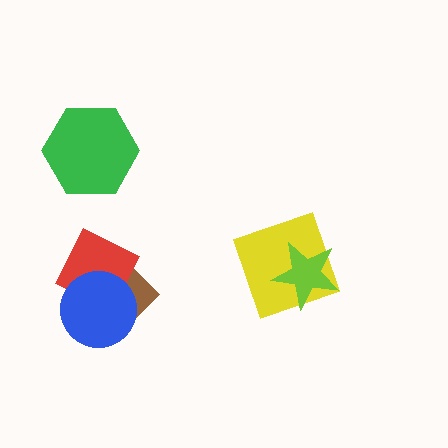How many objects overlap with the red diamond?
2 objects overlap with the red diamond.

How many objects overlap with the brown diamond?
2 objects overlap with the brown diamond.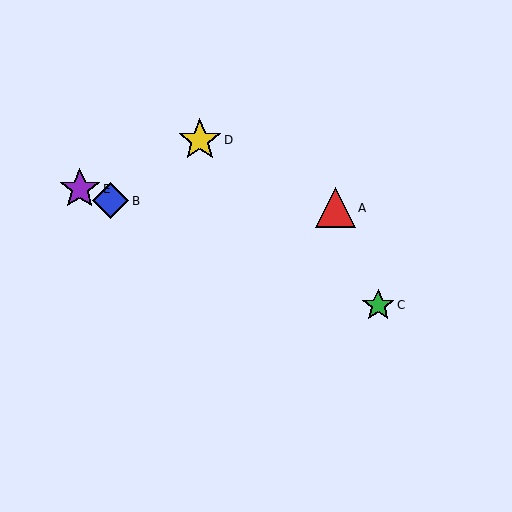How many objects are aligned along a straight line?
3 objects (B, C, E) are aligned along a straight line.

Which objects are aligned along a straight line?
Objects B, C, E are aligned along a straight line.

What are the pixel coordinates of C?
Object C is at (378, 305).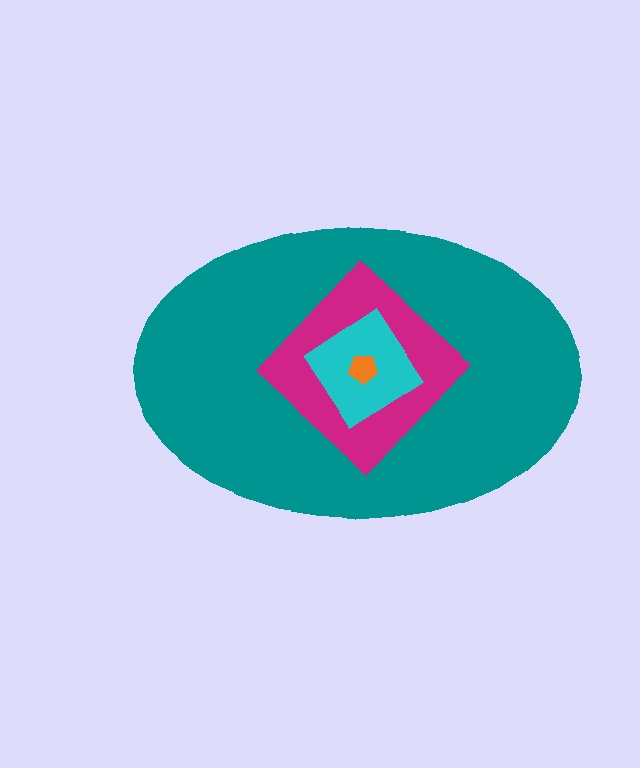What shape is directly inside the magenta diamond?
The cyan diamond.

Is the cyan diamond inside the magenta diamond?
Yes.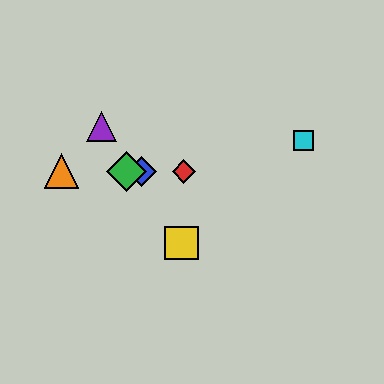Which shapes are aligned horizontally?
The red diamond, the blue diamond, the green diamond, the orange triangle are aligned horizontally.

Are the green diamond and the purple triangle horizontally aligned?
No, the green diamond is at y≈171 and the purple triangle is at y≈126.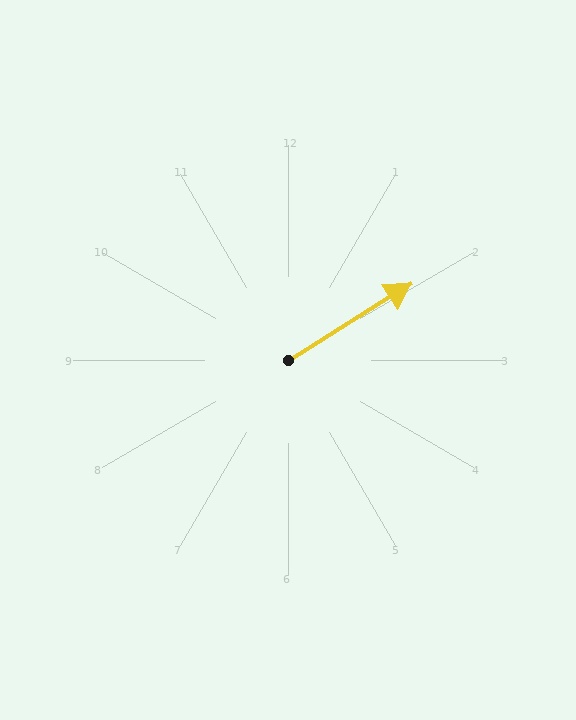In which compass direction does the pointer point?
Northeast.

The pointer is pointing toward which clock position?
Roughly 2 o'clock.